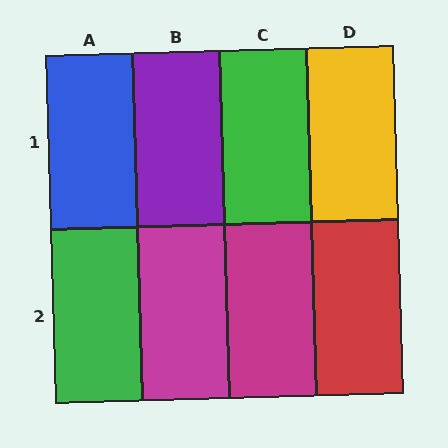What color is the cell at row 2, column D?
Red.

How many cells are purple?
1 cell is purple.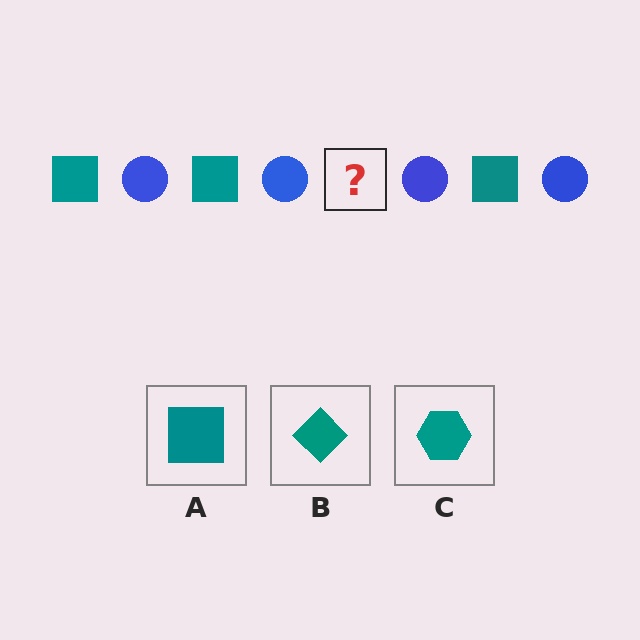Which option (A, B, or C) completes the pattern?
A.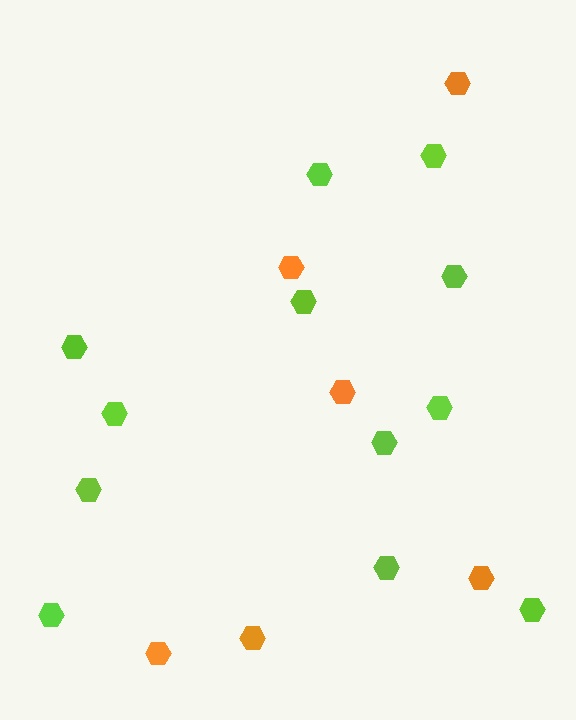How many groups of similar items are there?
There are 2 groups: one group of orange hexagons (6) and one group of lime hexagons (12).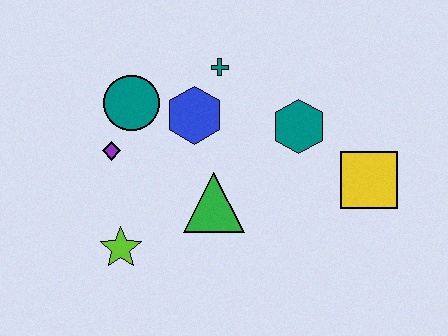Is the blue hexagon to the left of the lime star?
No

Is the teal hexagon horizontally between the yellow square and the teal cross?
Yes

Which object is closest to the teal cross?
The blue hexagon is closest to the teal cross.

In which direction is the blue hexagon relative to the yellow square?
The blue hexagon is to the left of the yellow square.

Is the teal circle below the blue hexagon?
No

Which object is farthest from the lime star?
The yellow square is farthest from the lime star.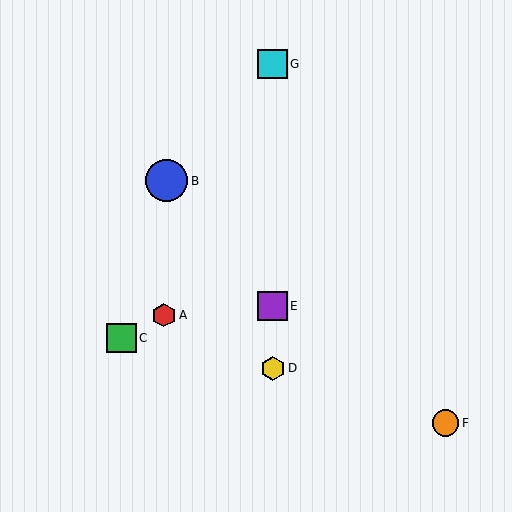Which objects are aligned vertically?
Objects D, E, G are aligned vertically.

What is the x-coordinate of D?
Object D is at x≈273.